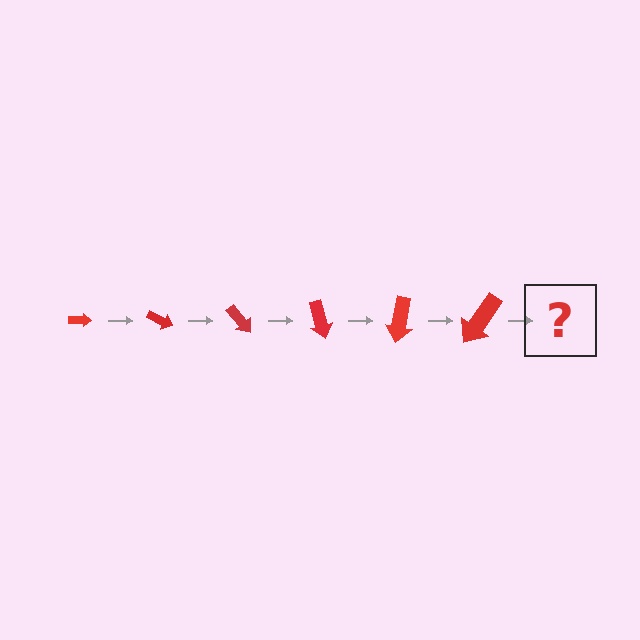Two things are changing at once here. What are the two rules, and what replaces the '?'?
The two rules are that the arrow grows larger each step and it rotates 25 degrees each step. The '?' should be an arrow, larger than the previous one and rotated 150 degrees from the start.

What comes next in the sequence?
The next element should be an arrow, larger than the previous one and rotated 150 degrees from the start.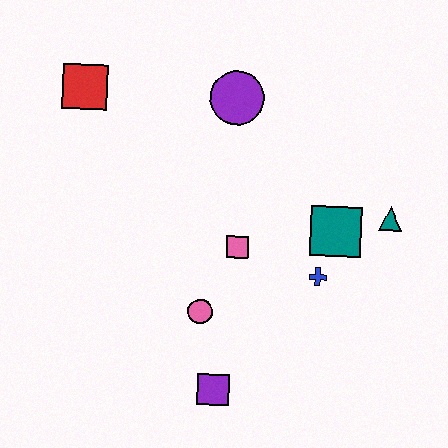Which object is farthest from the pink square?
The red square is farthest from the pink square.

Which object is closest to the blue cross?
The teal square is closest to the blue cross.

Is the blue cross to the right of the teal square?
No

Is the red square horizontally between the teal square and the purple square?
No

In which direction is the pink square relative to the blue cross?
The pink square is to the left of the blue cross.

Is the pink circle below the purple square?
No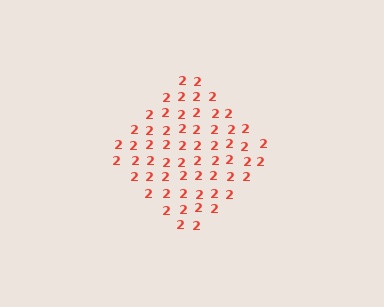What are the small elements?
The small elements are digit 2's.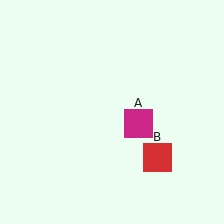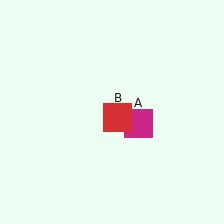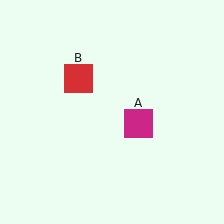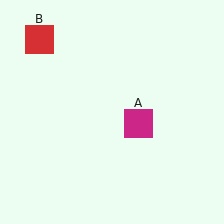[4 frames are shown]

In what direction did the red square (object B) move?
The red square (object B) moved up and to the left.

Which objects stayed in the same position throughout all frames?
Magenta square (object A) remained stationary.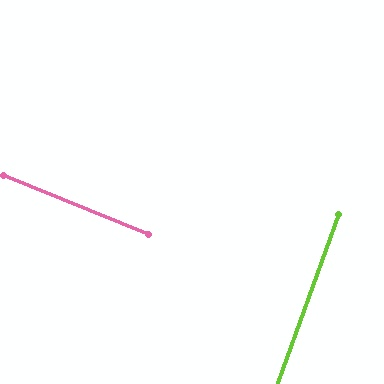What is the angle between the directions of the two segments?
Approximately 88 degrees.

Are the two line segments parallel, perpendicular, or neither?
Perpendicular — they meet at approximately 88°.